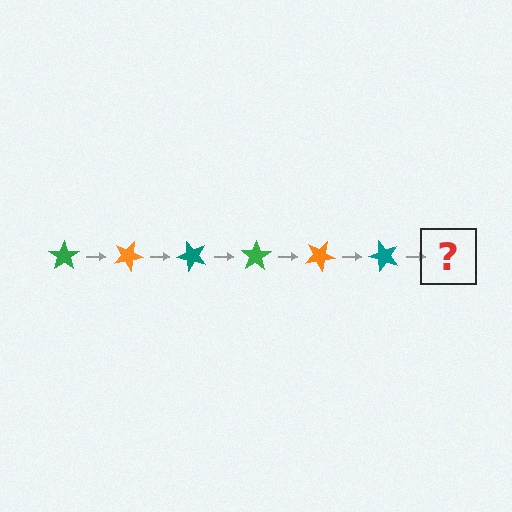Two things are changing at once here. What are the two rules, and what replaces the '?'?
The two rules are that it rotates 25 degrees each step and the color cycles through green, orange, and teal. The '?' should be a green star, rotated 150 degrees from the start.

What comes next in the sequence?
The next element should be a green star, rotated 150 degrees from the start.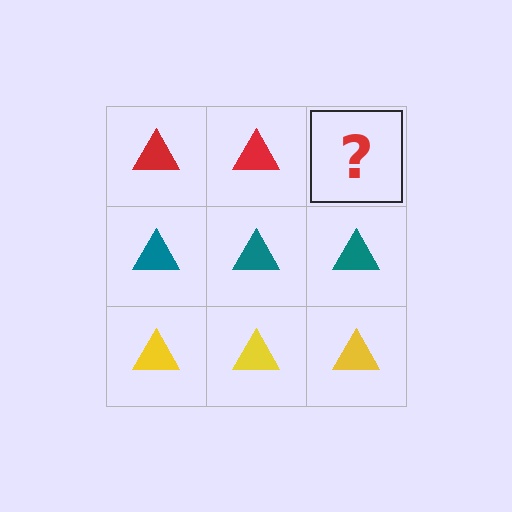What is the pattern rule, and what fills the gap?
The rule is that each row has a consistent color. The gap should be filled with a red triangle.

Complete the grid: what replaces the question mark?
The question mark should be replaced with a red triangle.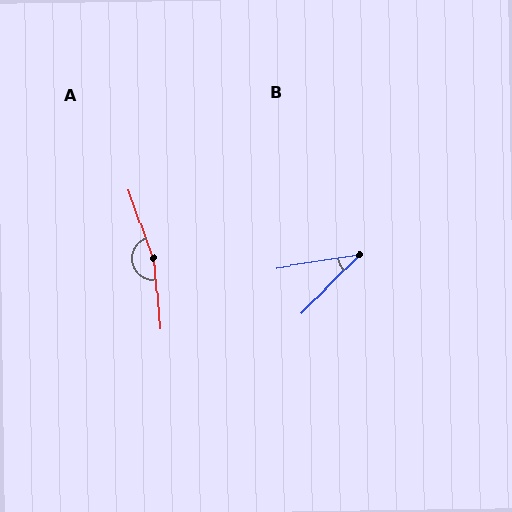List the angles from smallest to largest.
B (36°), A (166°).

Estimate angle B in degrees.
Approximately 36 degrees.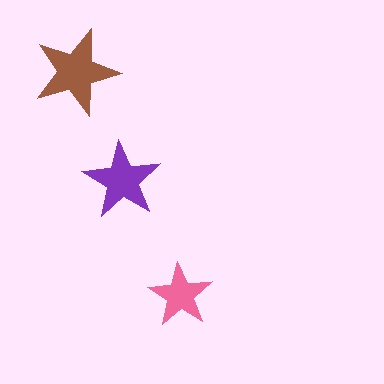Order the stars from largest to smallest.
the brown one, the purple one, the pink one.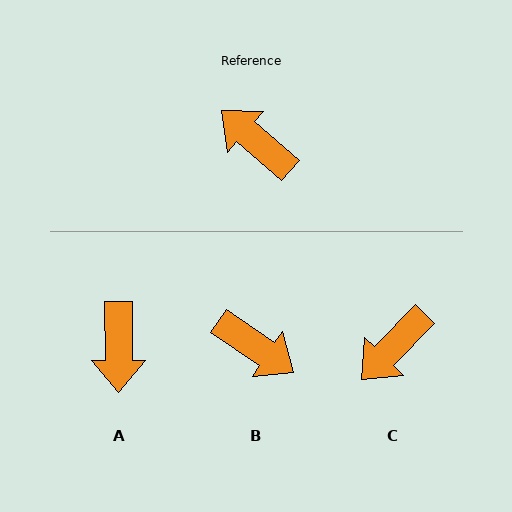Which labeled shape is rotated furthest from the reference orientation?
B, about 173 degrees away.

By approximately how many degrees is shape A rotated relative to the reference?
Approximately 131 degrees counter-clockwise.